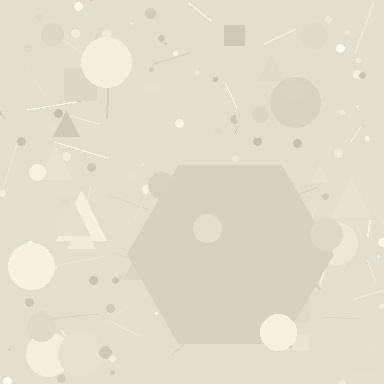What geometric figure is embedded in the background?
A hexagon is embedded in the background.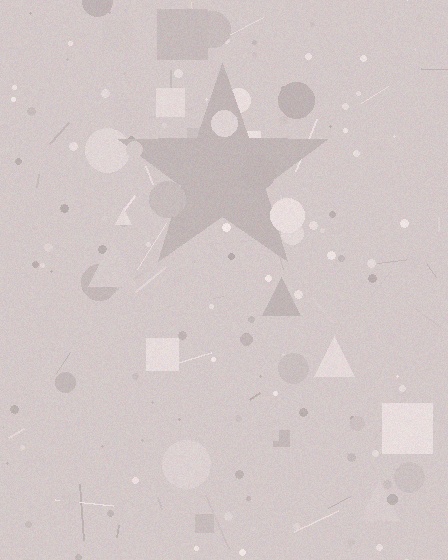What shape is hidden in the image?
A star is hidden in the image.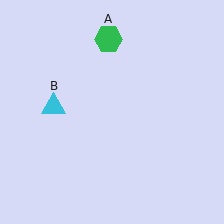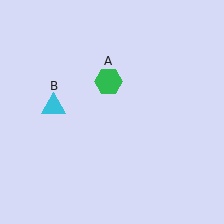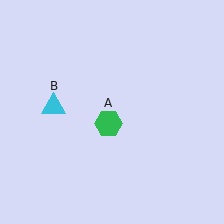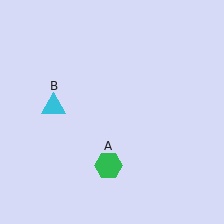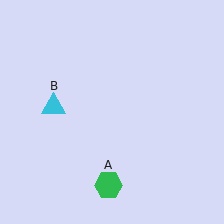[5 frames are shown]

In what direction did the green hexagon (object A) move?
The green hexagon (object A) moved down.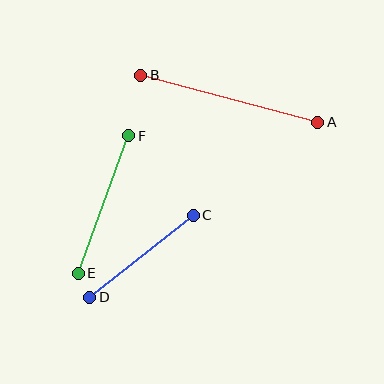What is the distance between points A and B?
The distance is approximately 183 pixels.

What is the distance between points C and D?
The distance is approximately 132 pixels.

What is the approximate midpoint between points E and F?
The midpoint is at approximately (103, 205) pixels.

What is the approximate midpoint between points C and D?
The midpoint is at approximately (141, 256) pixels.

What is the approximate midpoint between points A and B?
The midpoint is at approximately (229, 99) pixels.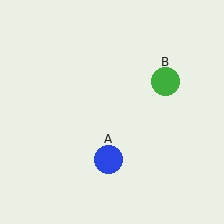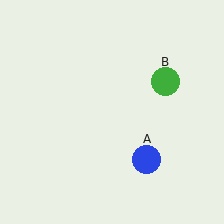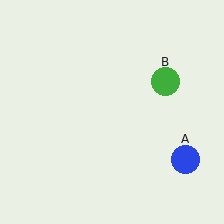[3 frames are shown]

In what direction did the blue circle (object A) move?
The blue circle (object A) moved right.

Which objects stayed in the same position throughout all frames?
Green circle (object B) remained stationary.